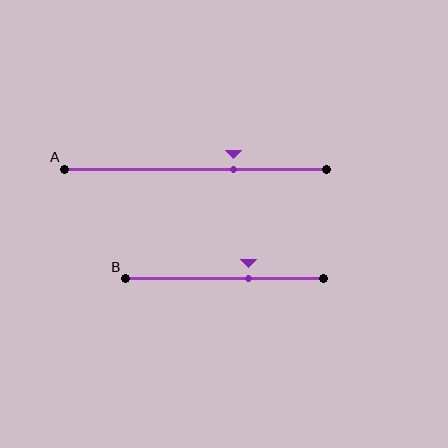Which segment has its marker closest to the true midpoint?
Segment B has its marker closest to the true midpoint.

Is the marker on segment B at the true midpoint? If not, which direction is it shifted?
No, the marker on segment B is shifted to the right by about 12% of the segment length.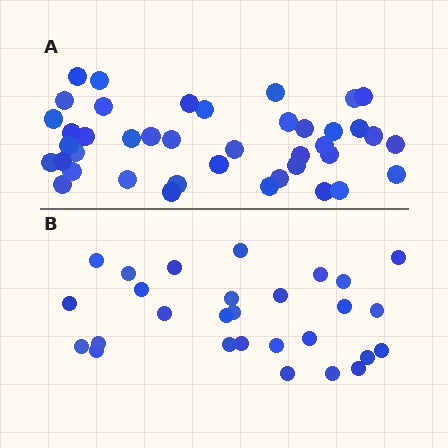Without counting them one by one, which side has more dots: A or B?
Region A (the top region) has more dots.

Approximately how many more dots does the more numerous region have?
Region A has approximately 15 more dots than region B.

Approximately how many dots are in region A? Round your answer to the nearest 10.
About 40 dots. (The exact count is 41, which rounds to 40.)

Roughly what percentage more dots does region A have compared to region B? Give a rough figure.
About 45% more.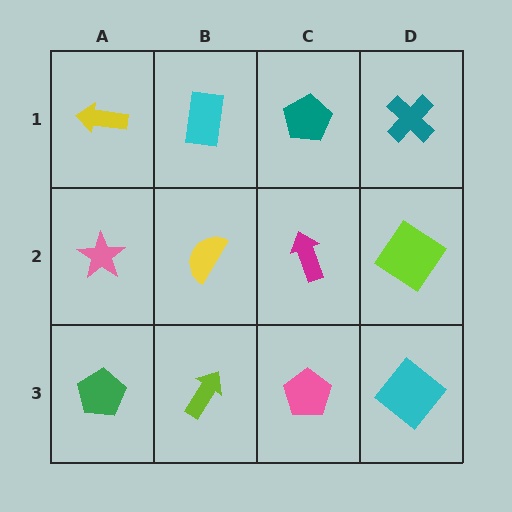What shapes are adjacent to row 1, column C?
A magenta arrow (row 2, column C), a cyan rectangle (row 1, column B), a teal cross (row 1, column D).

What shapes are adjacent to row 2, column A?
A yellow arrow (row 1, column A), a green pentagon (row 3, column A), a yellow semicircle (row 2, column B).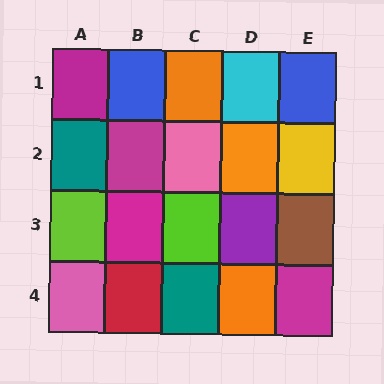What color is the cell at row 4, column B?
Red.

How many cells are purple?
1 cell is purple.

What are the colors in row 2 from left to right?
Teal, magenta, pink, orange, yellow.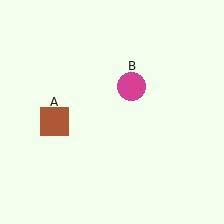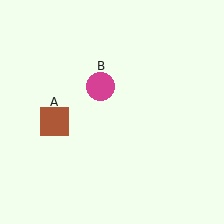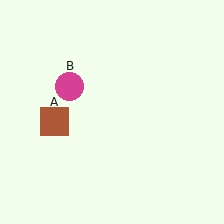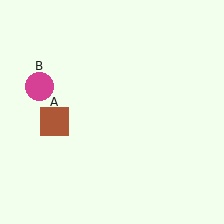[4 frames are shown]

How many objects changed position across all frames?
1 object changed position: magenta circle (object B).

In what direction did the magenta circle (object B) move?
The magenta circle (object B) moved left.